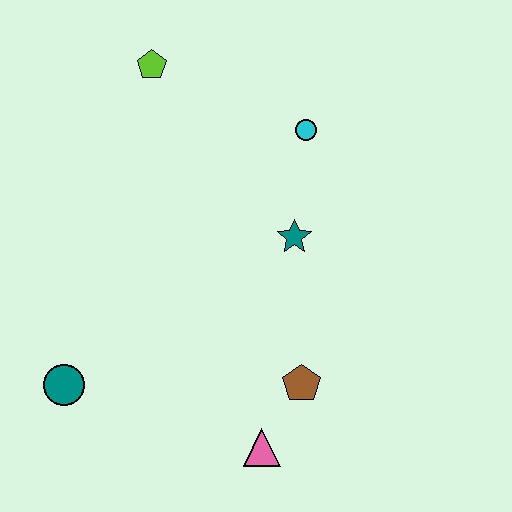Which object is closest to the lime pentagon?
The cyan circle is closest to the lime pentagon.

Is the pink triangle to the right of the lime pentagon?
Yes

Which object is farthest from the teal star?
The teal circle is farthest from the teal star.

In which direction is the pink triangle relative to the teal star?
The pink triangle is below the teal star.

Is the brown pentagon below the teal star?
Yes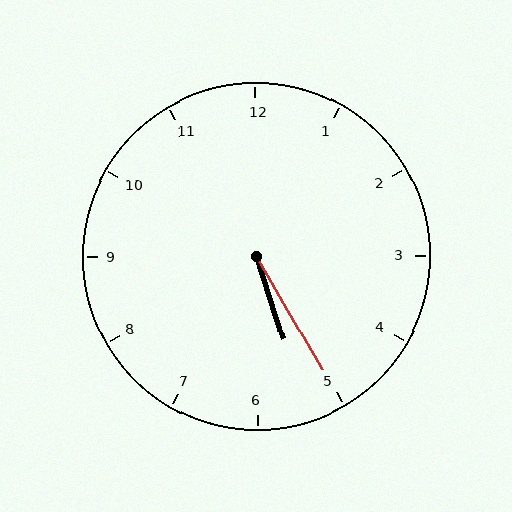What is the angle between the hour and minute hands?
Approximately 12 degrees.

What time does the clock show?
5:25.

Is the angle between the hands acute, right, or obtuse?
It is acute.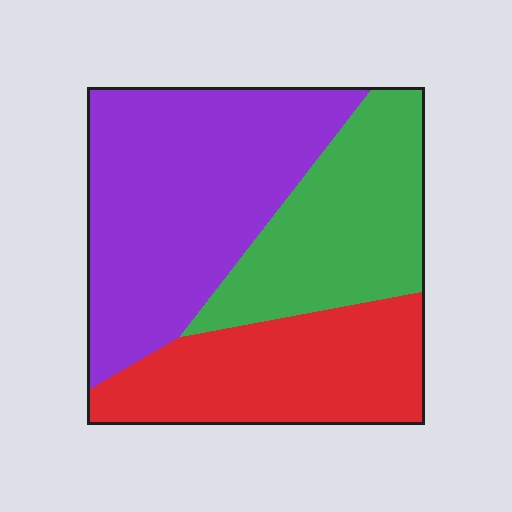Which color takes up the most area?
Purple, at roughly 45%.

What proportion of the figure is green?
Green takes up about one quarter (1/4) of the figure.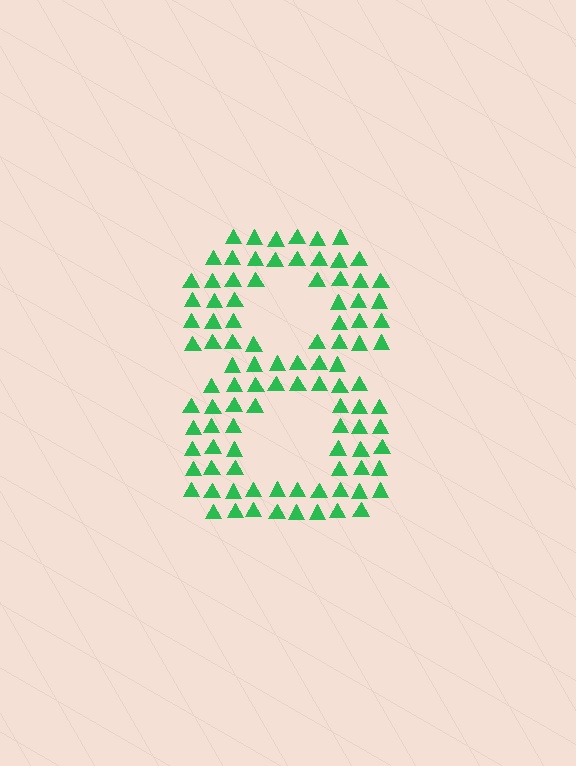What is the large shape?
The large shape is the digit 8.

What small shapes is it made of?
It is made of small triangles.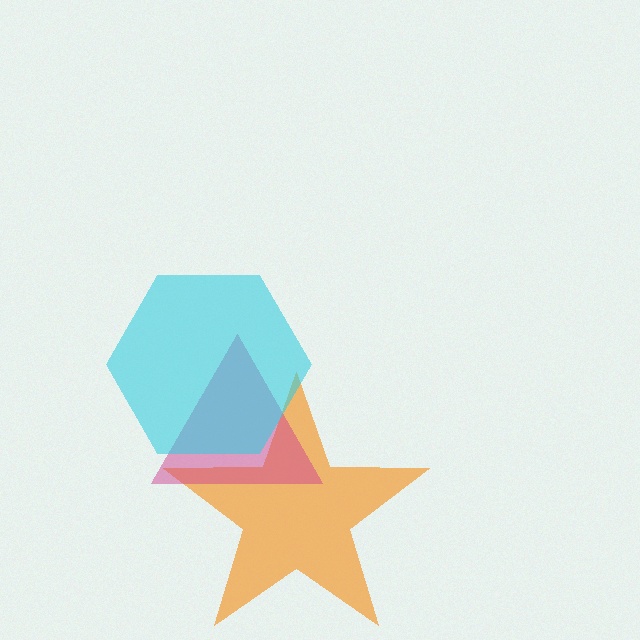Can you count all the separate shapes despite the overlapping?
Yes, there are 3 separate shapes.